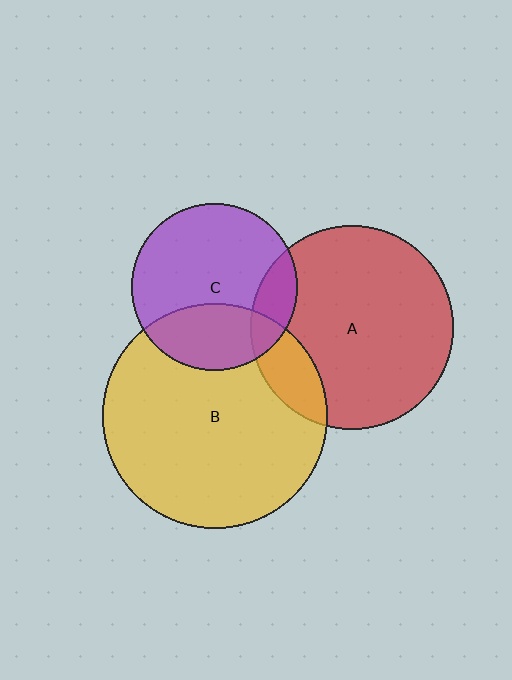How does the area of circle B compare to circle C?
Approximately 1.8 times.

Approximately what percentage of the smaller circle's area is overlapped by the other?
Approximately 30%.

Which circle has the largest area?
Circle B (yellow).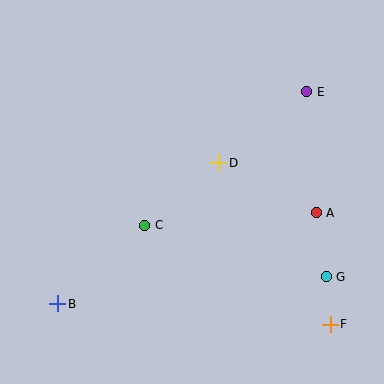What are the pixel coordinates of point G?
Point G is at (326, 277).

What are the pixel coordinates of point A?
Point A is at (316, 213).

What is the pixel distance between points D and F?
The distance between D and F is 196 pixels.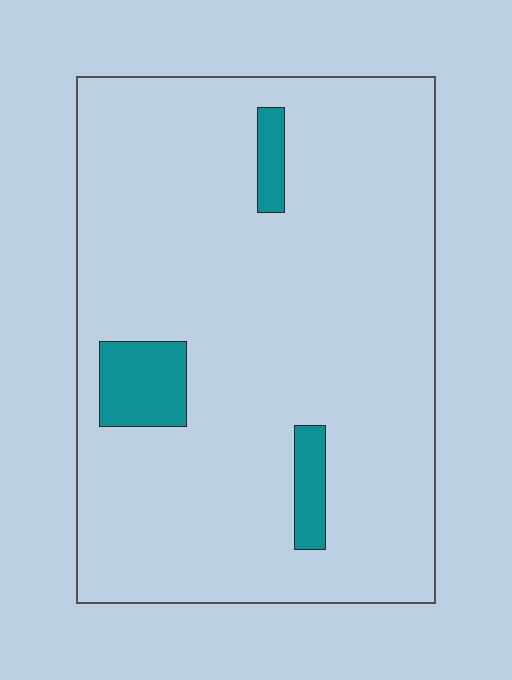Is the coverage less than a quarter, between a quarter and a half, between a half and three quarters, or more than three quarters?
Less than a quarter.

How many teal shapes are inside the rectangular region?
3.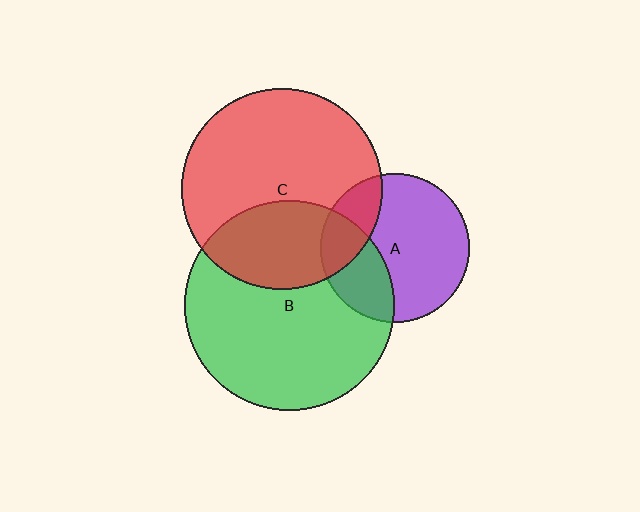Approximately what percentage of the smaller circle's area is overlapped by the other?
Approximately 30%.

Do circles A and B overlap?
Yes.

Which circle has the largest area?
Circle B (green).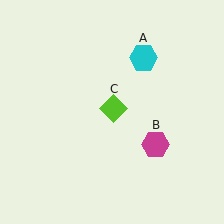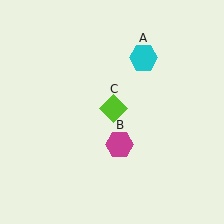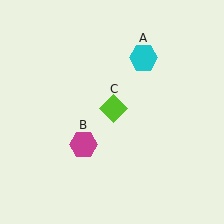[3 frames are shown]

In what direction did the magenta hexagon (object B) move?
The magenta hexagon (object B) moved left.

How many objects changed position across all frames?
1 object changed position: magenta hexagon (object B).